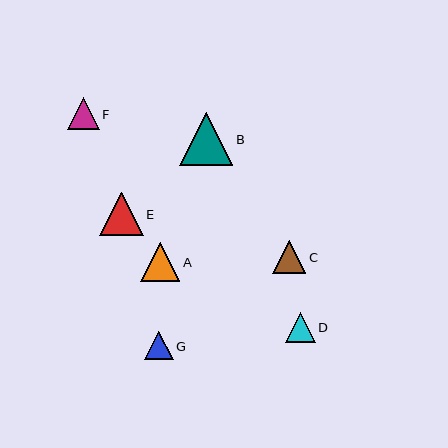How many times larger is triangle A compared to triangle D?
Triangle A is approximately 1.3 times the size of triangle D.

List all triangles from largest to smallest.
From largest to smallest: B, E, A, C, F, D, G.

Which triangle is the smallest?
Triangle G is the smallest with a size of approximately 29 pixels.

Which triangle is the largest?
Triangle B is the largest with a size of approximately 53 pixels.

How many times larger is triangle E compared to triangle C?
Triangle E is approximately 1.3 times the size of triangle C.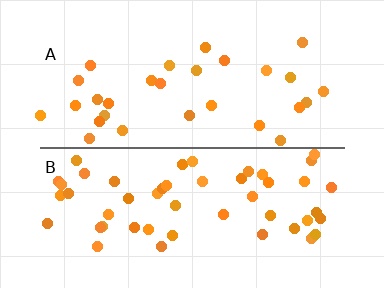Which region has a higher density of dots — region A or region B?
B (the bottom).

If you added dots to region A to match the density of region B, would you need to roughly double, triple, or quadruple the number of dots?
Approximately double.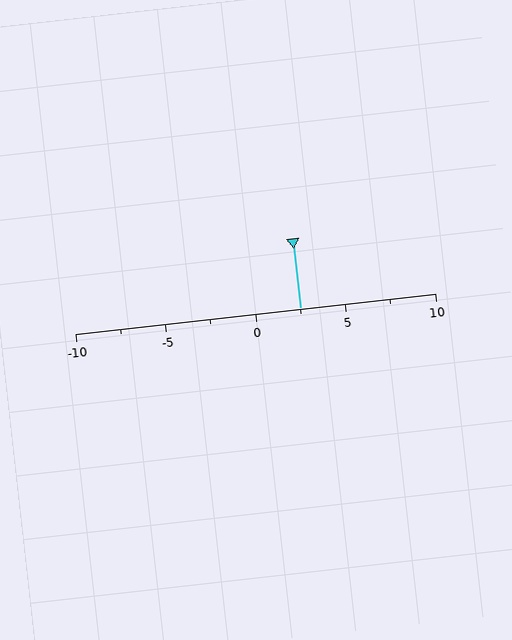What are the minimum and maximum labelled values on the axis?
The axis runs from -10 to 10.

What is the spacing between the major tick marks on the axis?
The major ticks are spaced 5 apart.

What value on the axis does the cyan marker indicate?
The marker indicates approximately 2.5.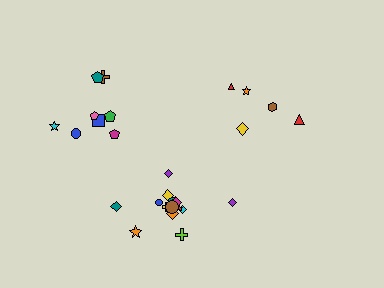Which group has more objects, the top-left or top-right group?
The top-left group.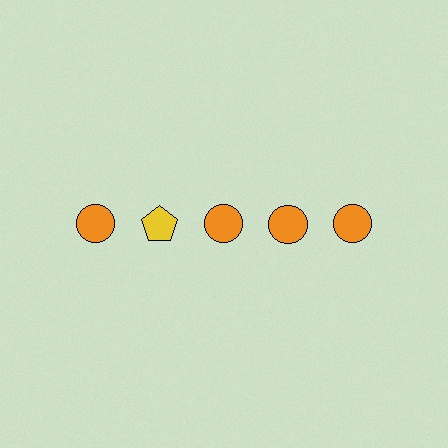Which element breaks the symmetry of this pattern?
The yellow pentagon in the top row, second from left column breaks the symmetry. All other shapes are orange circles.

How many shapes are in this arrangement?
There are 5 shapes arranged in a grid pattern.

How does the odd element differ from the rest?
It differs in both color (yellow instead of orange) and shape (pentagon instead of circle).